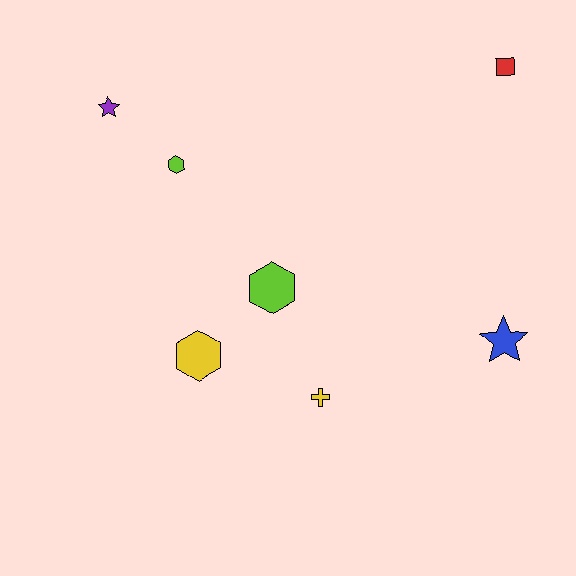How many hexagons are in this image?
There are 3 hexagons.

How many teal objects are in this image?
There are no teal objects.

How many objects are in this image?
There are 7 objects.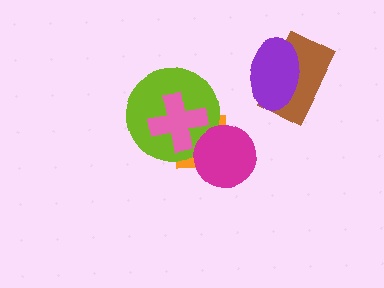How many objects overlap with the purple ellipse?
1 object overlaps with the purple ellipse.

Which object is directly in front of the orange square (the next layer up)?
The lime circle is directly in front of the orange square.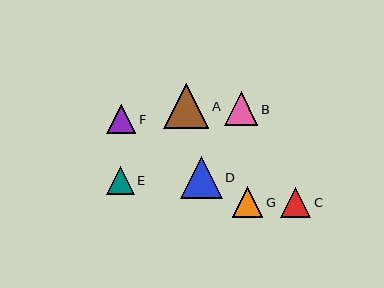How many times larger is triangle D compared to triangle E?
Triangle D is approximately 1.5 times the size of triangle E.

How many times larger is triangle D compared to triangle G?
Triangle D is approximately 1.4 times the size of triangle G.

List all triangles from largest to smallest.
From largest to smallest: A, D, B, G, C, F, E.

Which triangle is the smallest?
Triangle E is the smallest with a size of approximately 28 pixels.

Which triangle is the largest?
Triangle A is the largest with a size of approximately 45 pixels.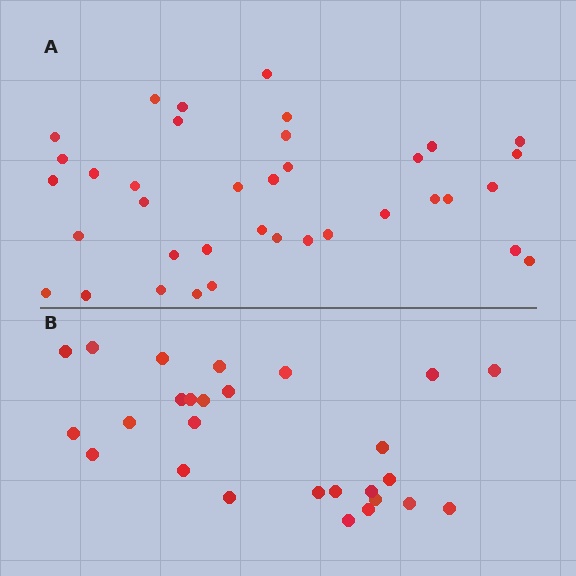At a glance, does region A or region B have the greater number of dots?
Region A (the top region) has more dots.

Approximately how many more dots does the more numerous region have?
Region A has roughly 10 or so more dots than region B.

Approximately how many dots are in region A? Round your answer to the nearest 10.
About 40 dots. (The exact count is 37, which rounds to 40.)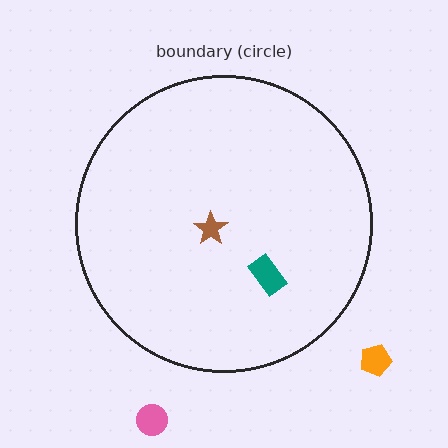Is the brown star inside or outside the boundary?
Inside.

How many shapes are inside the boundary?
2 inside, 2 outside.